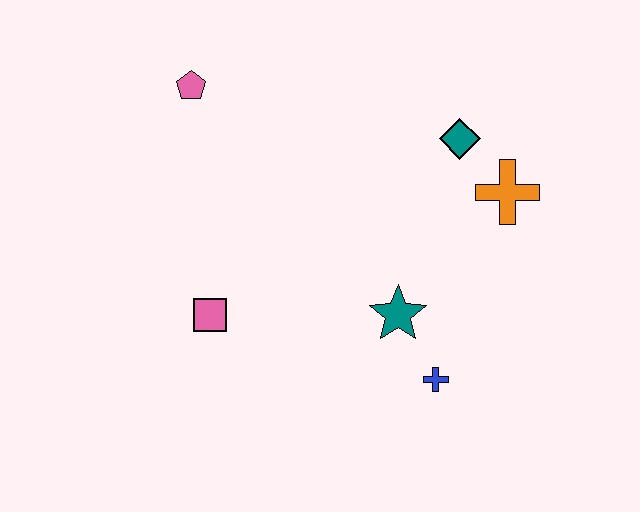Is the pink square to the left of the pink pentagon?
No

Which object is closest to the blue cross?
The teal star is closest to the blue cross.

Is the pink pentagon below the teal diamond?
No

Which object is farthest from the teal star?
The pink pentagon is farthest from the teal star.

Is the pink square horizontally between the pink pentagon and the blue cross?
Yes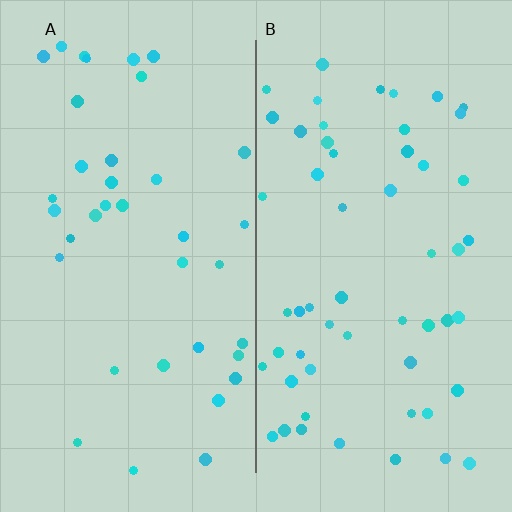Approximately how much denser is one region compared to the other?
Approximately 1.5× — region B over region A.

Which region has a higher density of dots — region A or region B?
B (the right).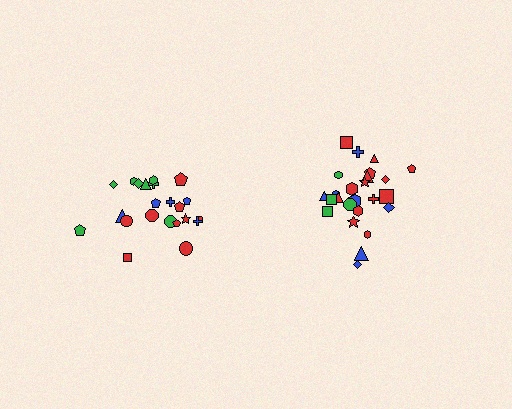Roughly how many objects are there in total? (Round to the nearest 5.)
Roughly 45 objects in total.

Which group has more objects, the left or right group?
The right group.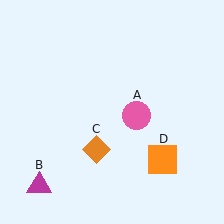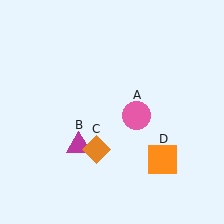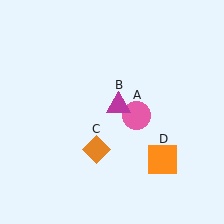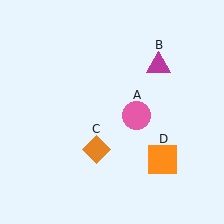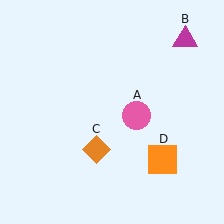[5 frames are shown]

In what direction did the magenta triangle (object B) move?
The magenta triangle (object B) moved up and to the right.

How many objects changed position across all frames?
1 object changed position: magenta triangle (object B).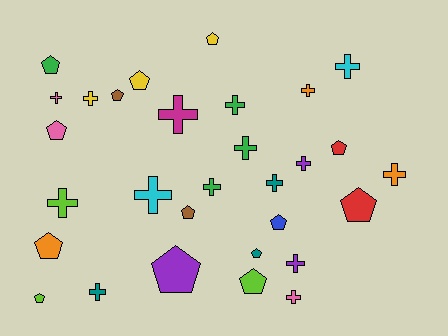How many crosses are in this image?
There are 16 crosses.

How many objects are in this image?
There are 30 objects.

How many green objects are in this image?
There are 4 green objects.